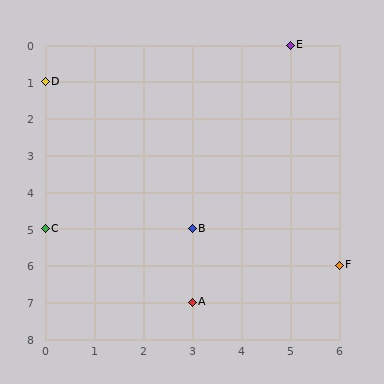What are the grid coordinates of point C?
Point C is at grid coordinates (0, 5).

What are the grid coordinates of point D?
Point D is at grid coordinates (0, 1).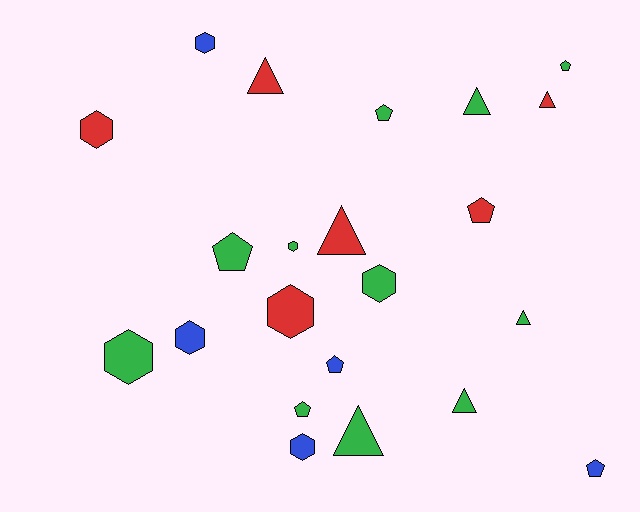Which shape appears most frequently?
Hexagon, with 8 objects.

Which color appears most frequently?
Green, with 11 objects.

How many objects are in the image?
There are 22 objects.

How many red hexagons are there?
There are 2 red hexagons.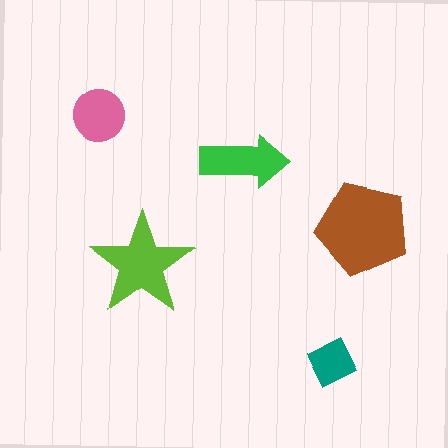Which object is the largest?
The brown pentagon.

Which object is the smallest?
The teal diamond.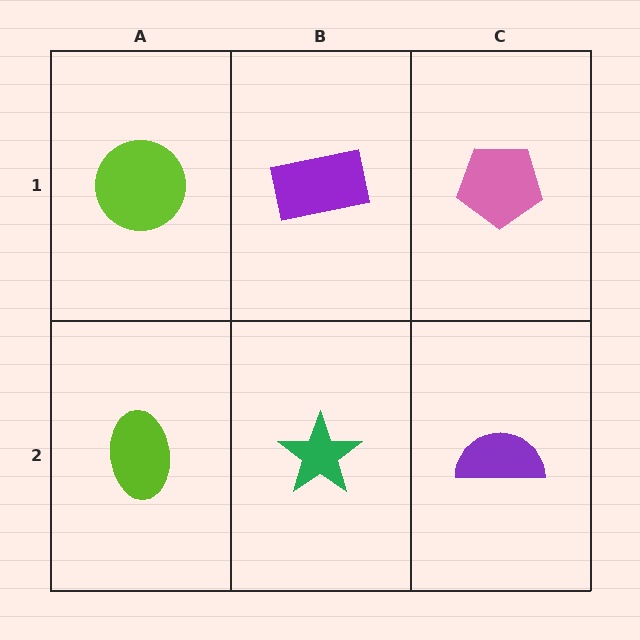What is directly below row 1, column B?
A green star.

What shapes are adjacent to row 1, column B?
A green star (row 2, column B), a lime circle (row 1, column A), a pink pentagon (row 1, column C).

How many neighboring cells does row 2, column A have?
2.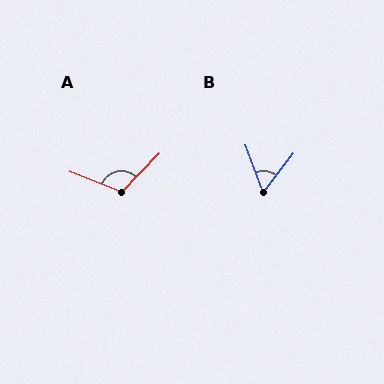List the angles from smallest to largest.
B (58°), A (113°).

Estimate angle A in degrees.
Approximately 113 degrees.